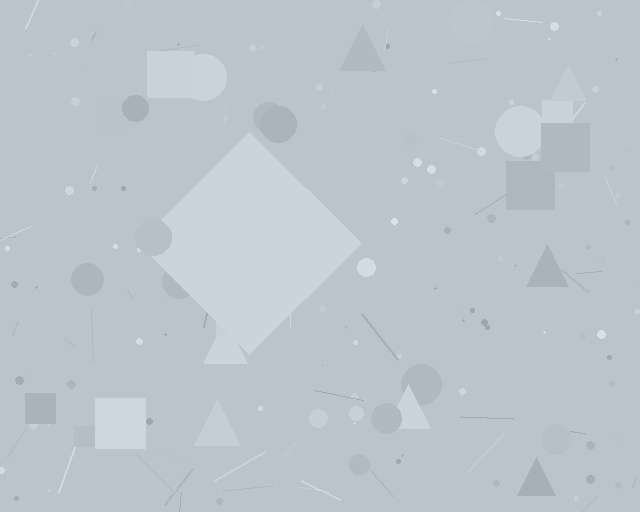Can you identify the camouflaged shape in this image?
The camouflaged shape is a diamond.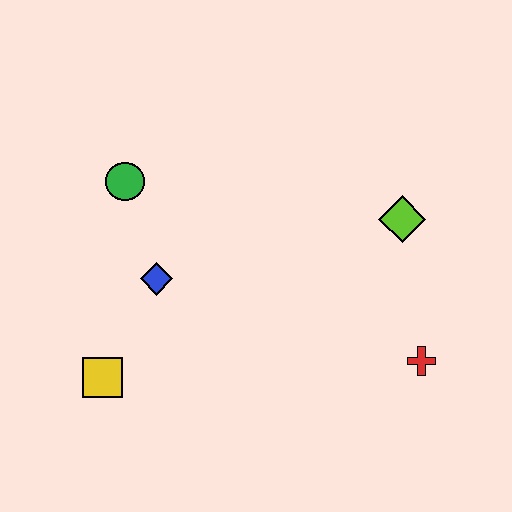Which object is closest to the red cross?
The lime diamond is closest to the red cross.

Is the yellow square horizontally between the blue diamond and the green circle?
No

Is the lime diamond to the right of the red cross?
No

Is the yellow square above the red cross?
No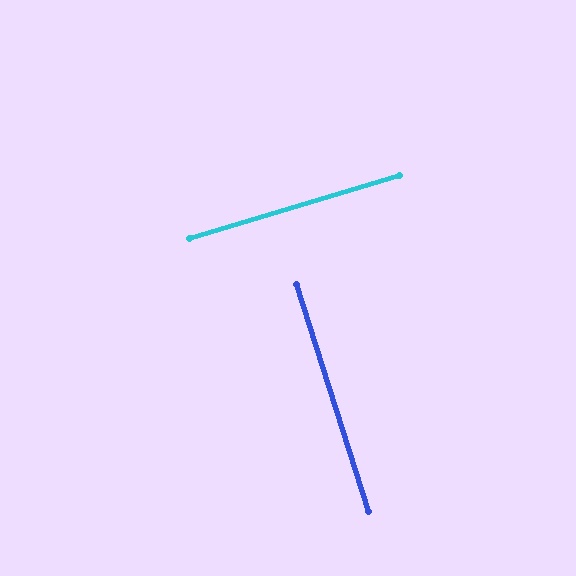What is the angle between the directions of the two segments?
Approximately 89 degrees.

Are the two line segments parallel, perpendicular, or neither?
Perpendicular — they meet at approximately 89°.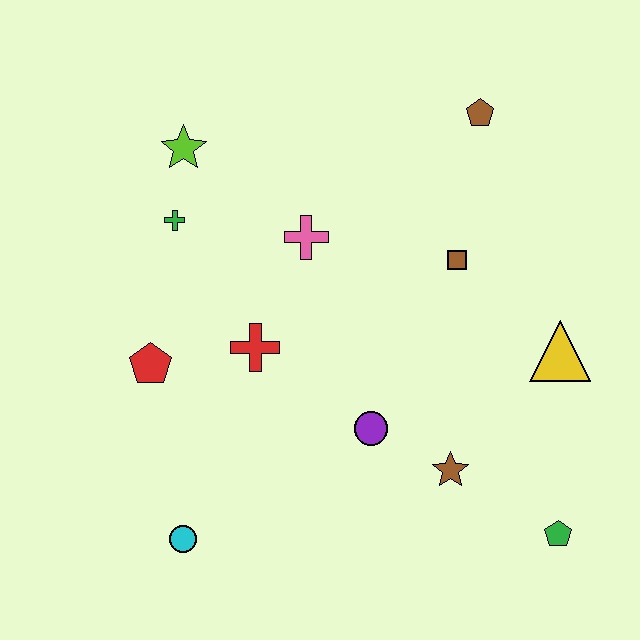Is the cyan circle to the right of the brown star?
No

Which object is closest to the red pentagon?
The red cross is closest to the red pentagon.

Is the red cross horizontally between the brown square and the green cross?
Yes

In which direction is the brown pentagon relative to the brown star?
The brown pentagon is above the brown star.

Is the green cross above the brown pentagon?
No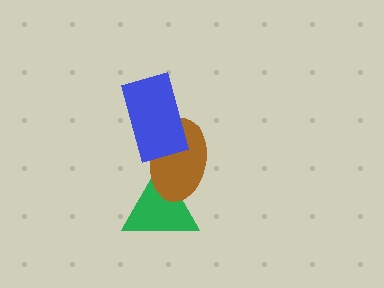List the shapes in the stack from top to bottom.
From top to bottom: the blue rectangle, the brown ellipse, the green triangle.